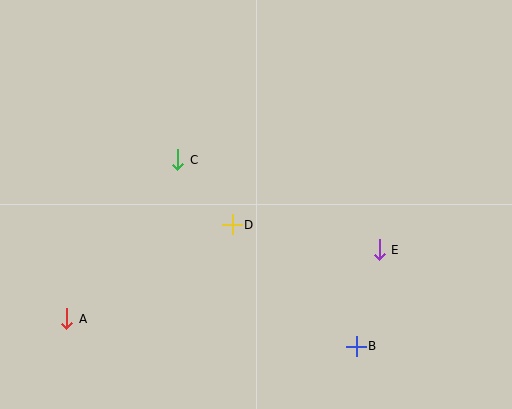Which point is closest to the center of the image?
Point D at (232, 225) is closest to the center.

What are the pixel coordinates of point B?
Point B is at (356, 346).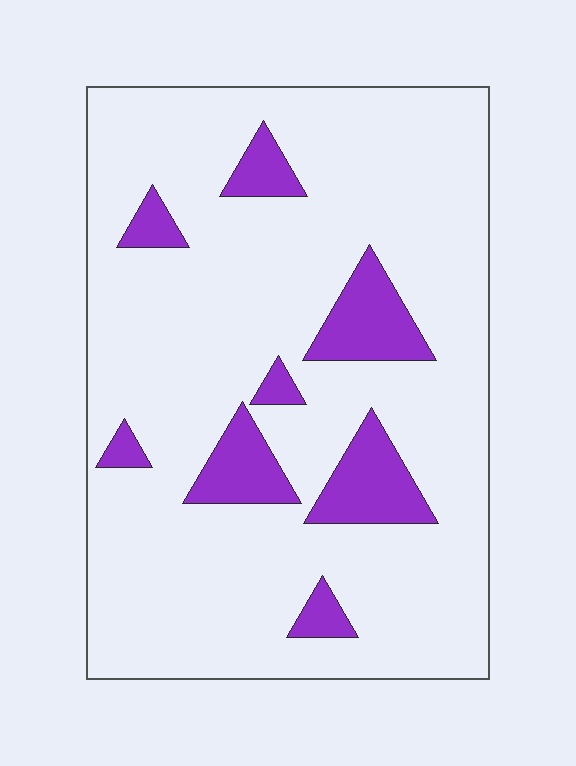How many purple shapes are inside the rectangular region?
8.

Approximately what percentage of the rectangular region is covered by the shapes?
Approximately 15%.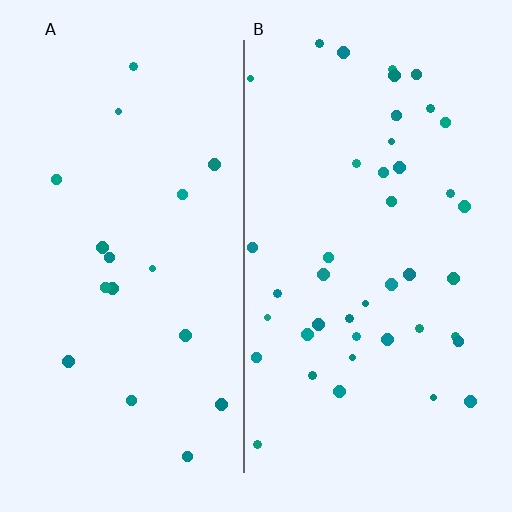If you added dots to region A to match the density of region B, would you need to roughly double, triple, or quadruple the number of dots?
Approximately double.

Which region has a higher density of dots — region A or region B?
B (the right).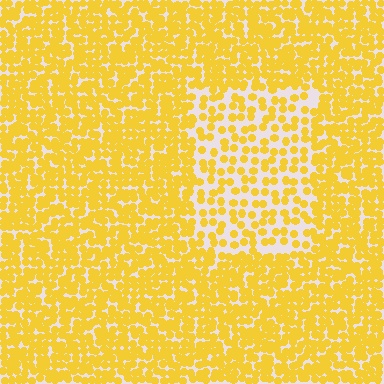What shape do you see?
I see a rectangle.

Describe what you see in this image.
The image contains small yellow elements arranged at two different densities. A rectangle-shaped region is visible where the elements are less densely packed than the surrounding area.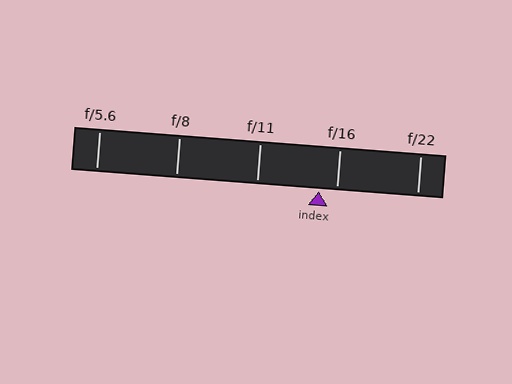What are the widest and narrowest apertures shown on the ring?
The widest aperture shown is f/5.6 and the narrowest is f/22.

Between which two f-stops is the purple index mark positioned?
The index mark is between f/11 and f/16.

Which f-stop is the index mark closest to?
The index mark is closest to f/16.